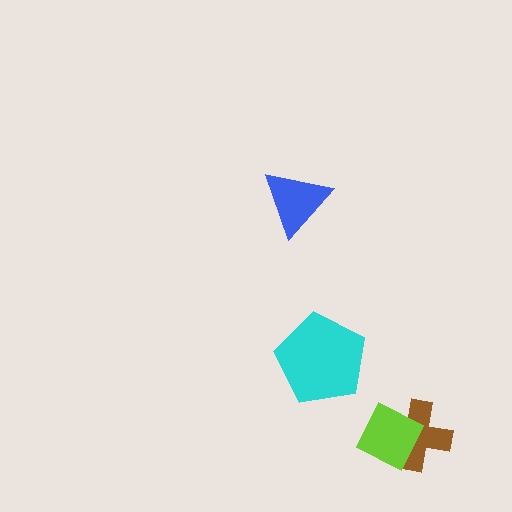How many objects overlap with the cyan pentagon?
0 objects overlap with the cyan pentagon.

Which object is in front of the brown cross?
The lime diamond is in front of the brown cross.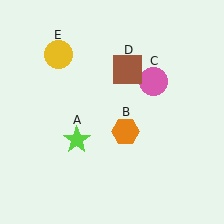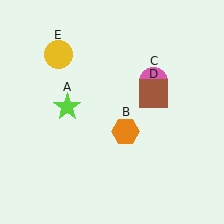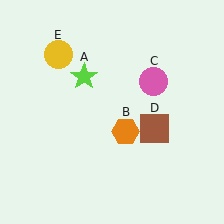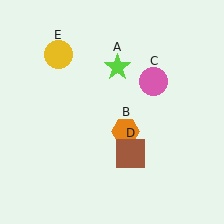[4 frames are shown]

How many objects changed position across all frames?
2 objects changed position: lime star (object A), brown square (object D).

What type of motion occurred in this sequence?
The lime star (object A), brown square (object D) rotated clockwise around the center of the scene.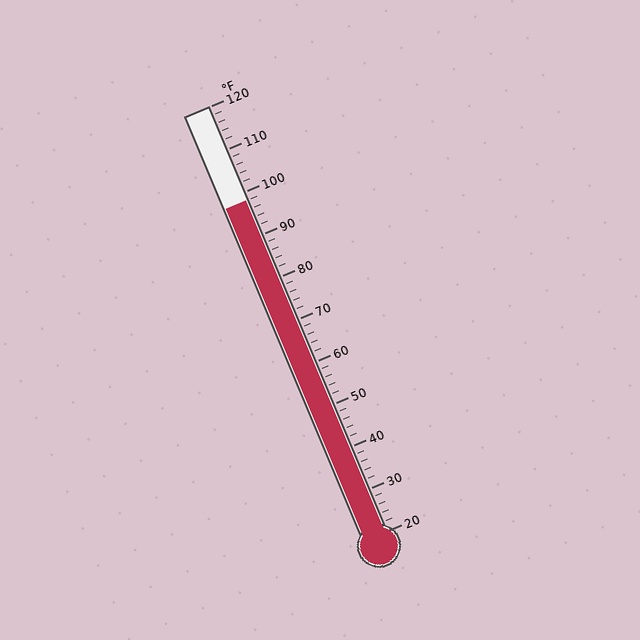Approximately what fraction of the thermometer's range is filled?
The thermometer is filled to approximately 80% of its range.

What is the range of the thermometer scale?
The thermometer scale ranges from 20°F to 120°F.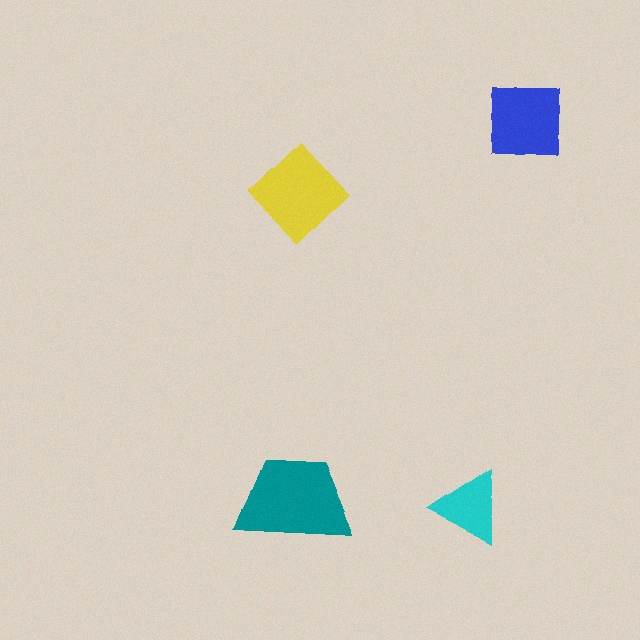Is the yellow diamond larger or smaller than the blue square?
Larger.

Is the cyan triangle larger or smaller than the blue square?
Smaller.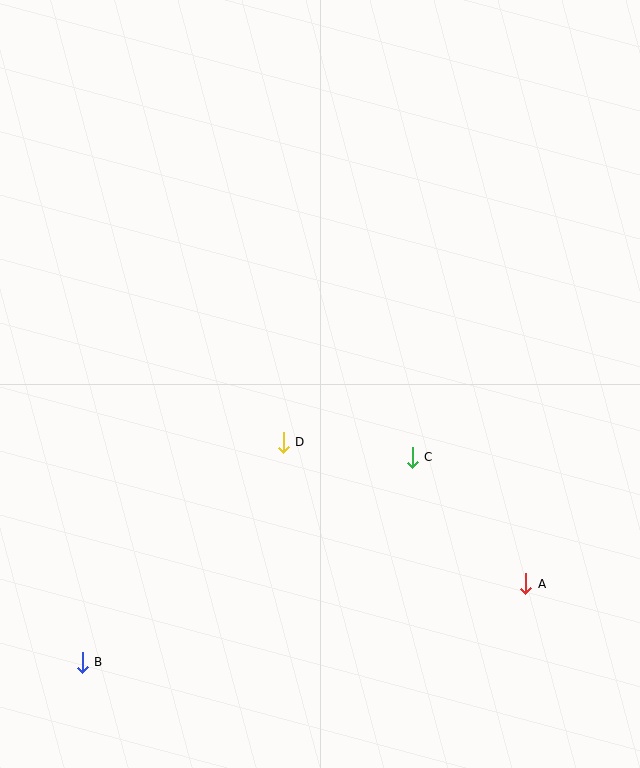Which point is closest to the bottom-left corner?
Point B is closest to the bottom-left corner.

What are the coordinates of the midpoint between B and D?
The midpoint between B and D is at (183, 552).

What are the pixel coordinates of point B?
Point B is at (82, 662).